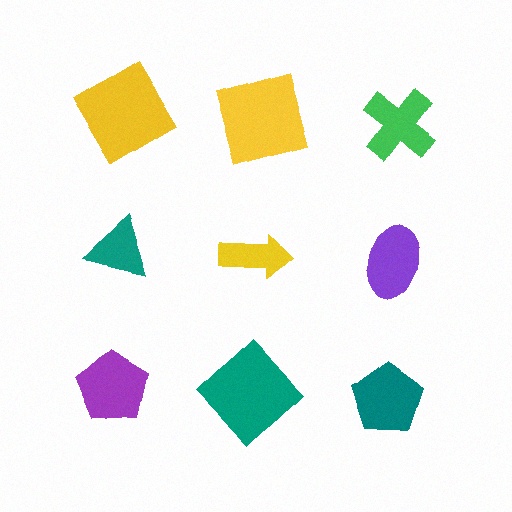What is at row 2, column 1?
A teal triangle.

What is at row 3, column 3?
A teal pentagon.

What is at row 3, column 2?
A teal diamond.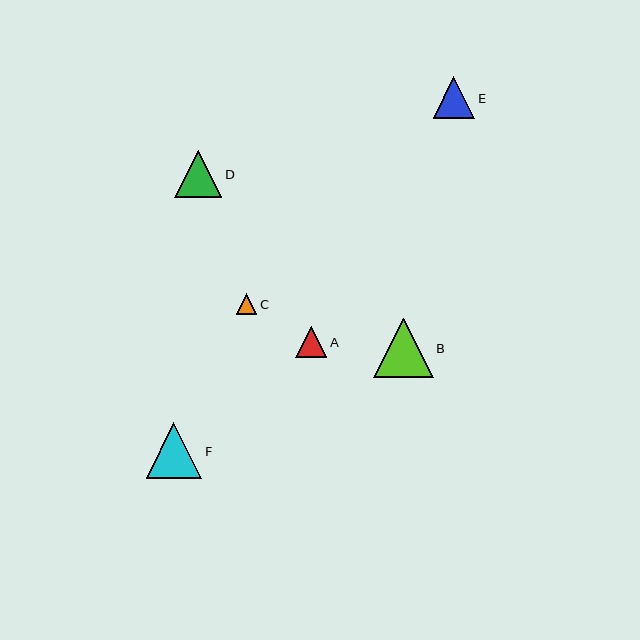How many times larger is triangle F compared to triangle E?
Triangle F is approximately 1.3 times the size of triangle E.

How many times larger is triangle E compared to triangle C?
Triangle E is approximately 2.0 times the size of triangle C.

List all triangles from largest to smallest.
From largest to smallest: B, F, D, E, A, C.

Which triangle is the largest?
Triangle B is the largest with a size of approximately 59 pixels.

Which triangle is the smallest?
Triangle C is the smallest with a size of approximately 21 pixels.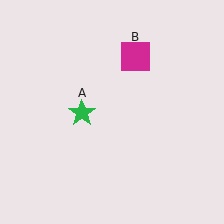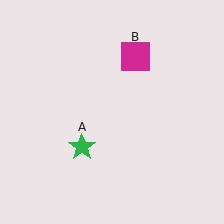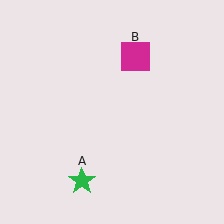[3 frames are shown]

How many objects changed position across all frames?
1 object changed position: green star (object A).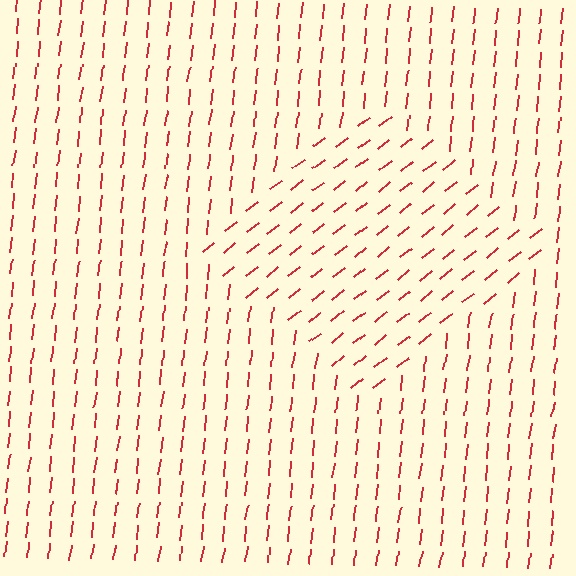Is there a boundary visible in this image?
Yes, there is a texture boundary formed by a change in line orientation.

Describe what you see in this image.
The image is filled with small red line segments. A diamond region in the image has lines oriented differently from the surrounding lines, creating a visible texture boundary.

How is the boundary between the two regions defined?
The boundary is defined purely by a change in line orientation (approximately 45 degrees difference). All lines are the same color and thickness.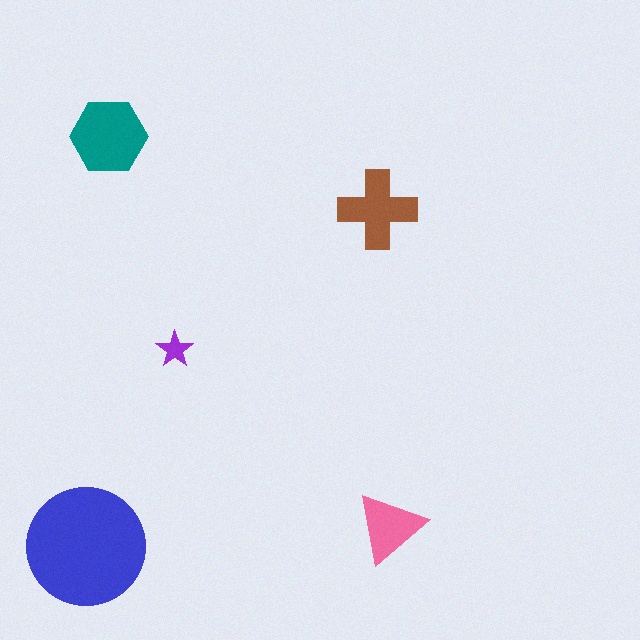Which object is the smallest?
The purple star.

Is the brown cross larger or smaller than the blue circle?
Smaller.